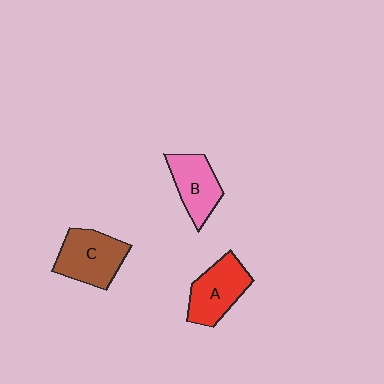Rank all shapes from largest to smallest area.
From largest to smallest: C (brown), A (red), B (pink).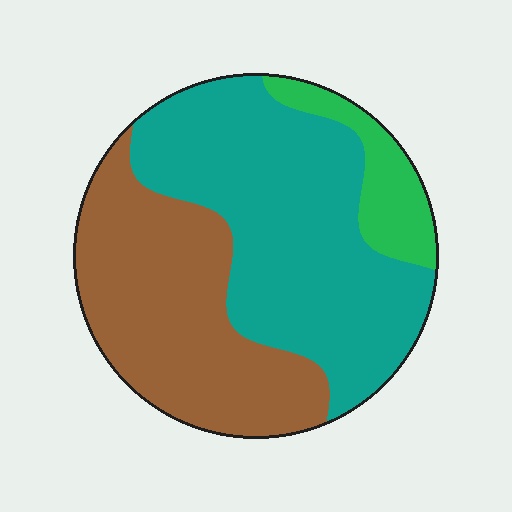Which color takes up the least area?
Green, at roughly 10%.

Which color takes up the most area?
Teal, at roughly 50%.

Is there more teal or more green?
Teal.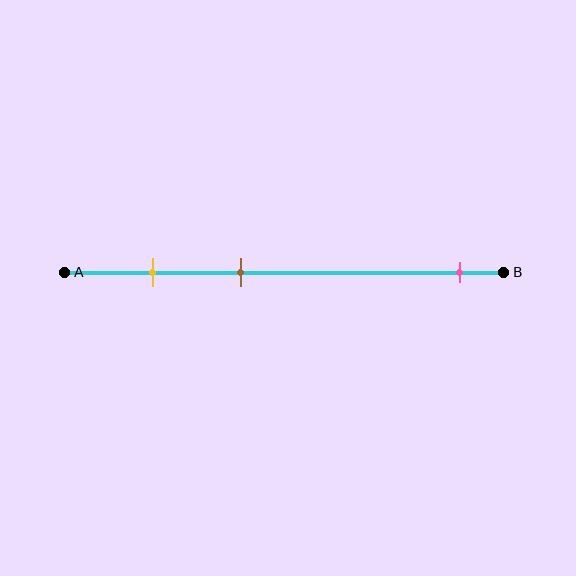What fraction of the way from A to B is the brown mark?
The brown mark is approximately 40% (0.4) of the way from A to B.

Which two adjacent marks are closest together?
The yellow and brown marks are the closest adjacent pair.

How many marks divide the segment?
There are 3 marks dividing the segment.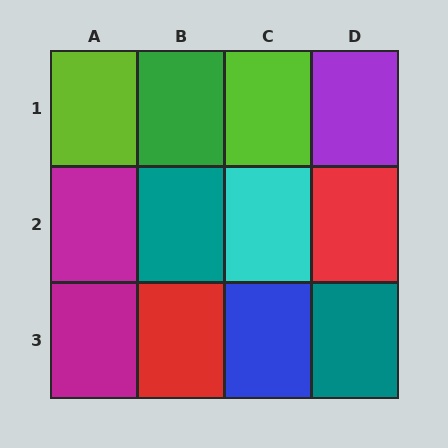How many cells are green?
1 cell is green.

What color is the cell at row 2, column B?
Teal.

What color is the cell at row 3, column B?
Red.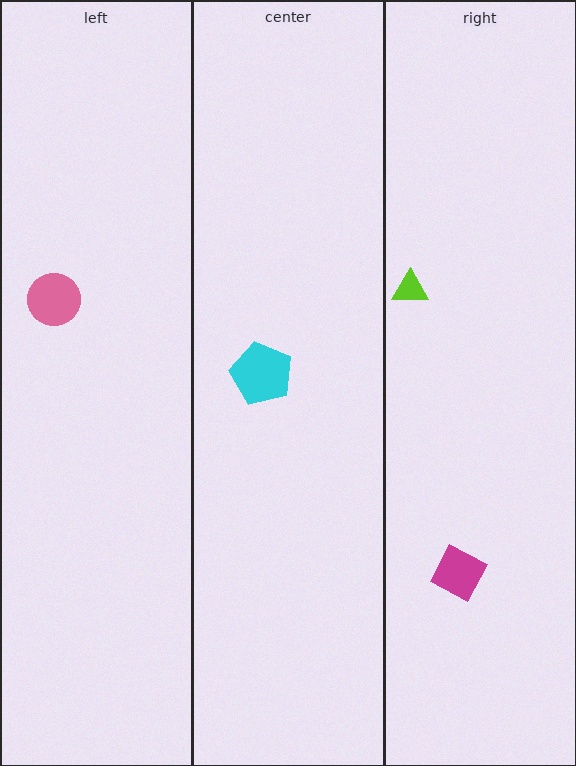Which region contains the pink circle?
The left region.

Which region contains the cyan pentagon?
The center region.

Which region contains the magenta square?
The right region.